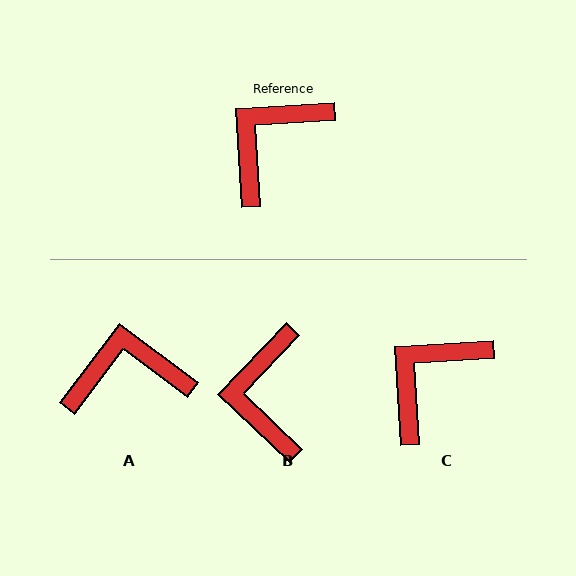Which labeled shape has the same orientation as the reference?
C.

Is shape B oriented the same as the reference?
No, it is off by about 43 degrees.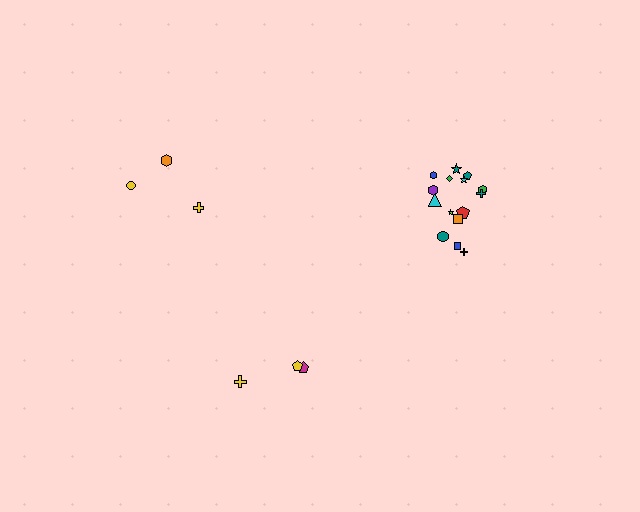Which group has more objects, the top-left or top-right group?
The top-right group.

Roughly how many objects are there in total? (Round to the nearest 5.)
Roughly 20 objects in total.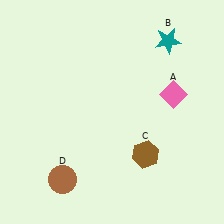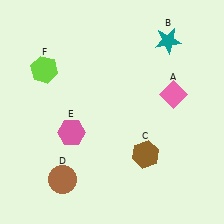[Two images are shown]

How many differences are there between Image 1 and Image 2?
There are 2 differences between the two images.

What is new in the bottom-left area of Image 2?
A pink hexagon (E) was added in the bottom-left area of Image 2.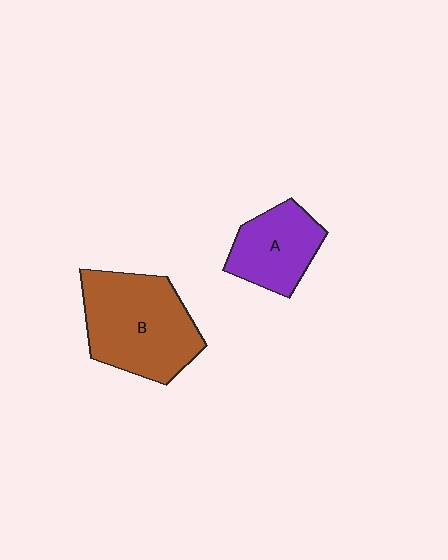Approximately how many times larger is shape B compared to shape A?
Approximately 1.7 times.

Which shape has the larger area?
Shape B (brown).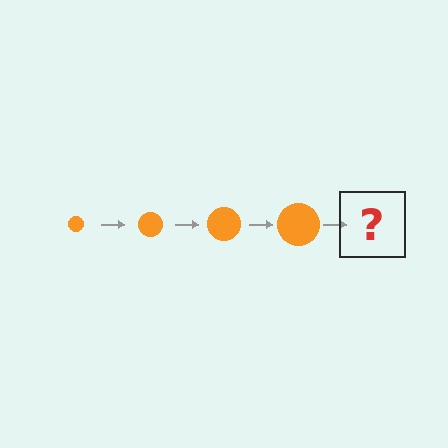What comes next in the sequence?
The next element should be an orange circle, larger than the previous one.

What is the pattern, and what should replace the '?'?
The pattern is that the circle gets progressively larger each step. The '?' should be an orange circle, larger than the previous one.